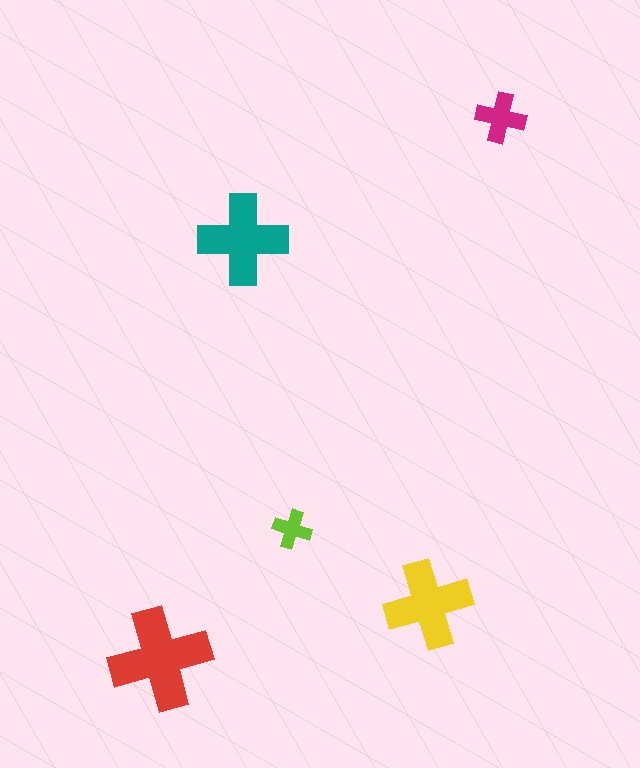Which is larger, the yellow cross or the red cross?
The red one.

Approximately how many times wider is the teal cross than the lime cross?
About 2.5 times wider.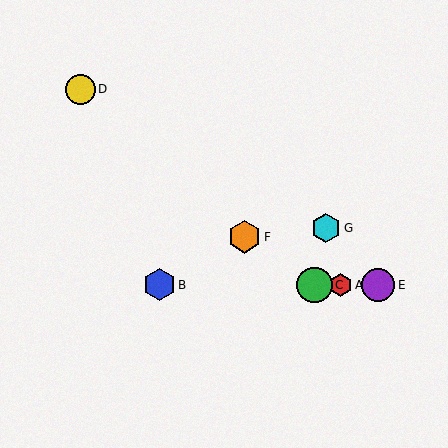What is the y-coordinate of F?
Object F is at y≈237.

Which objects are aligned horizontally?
Objects A, B, C, E are aligned horizontally.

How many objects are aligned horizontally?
4 objects (A, B, C, E) are aligned horizontally.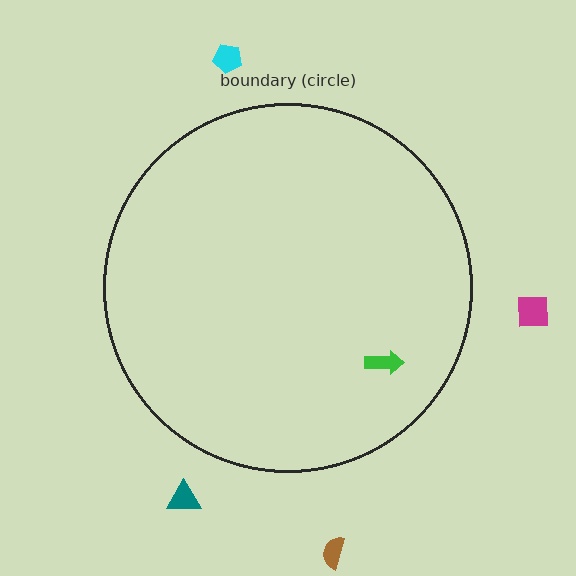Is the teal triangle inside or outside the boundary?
Outside.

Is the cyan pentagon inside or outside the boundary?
Outside.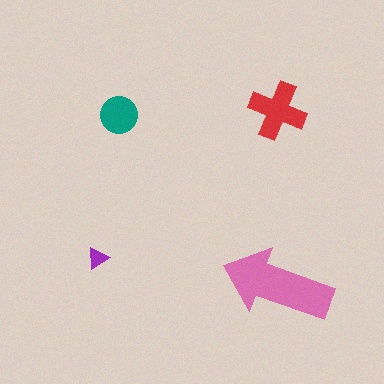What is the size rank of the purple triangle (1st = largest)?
4th.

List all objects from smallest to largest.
The purple triangle, the teal circle, the red cross, the pink arrow.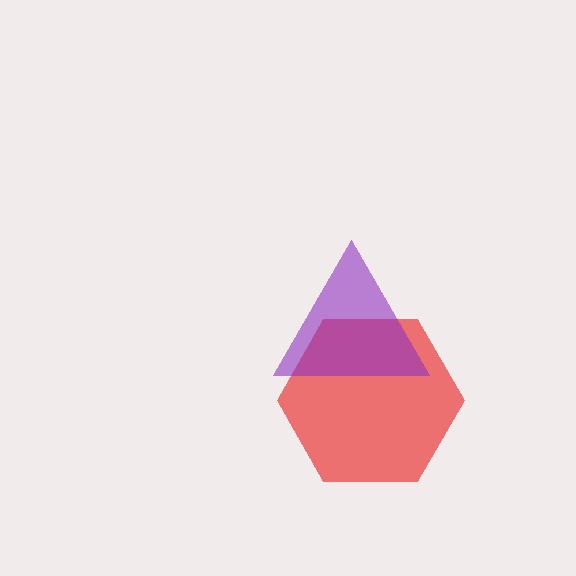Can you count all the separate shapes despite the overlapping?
Yes, there are 2 separate shapes.